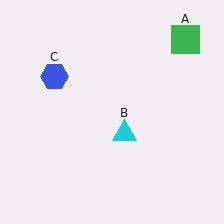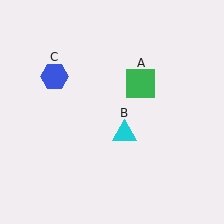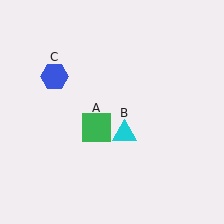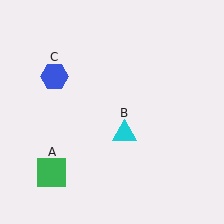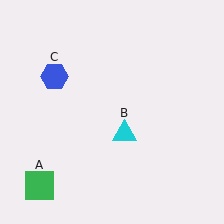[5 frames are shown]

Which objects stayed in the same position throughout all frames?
Cyan triangle (object B) and blue hexagon (object C) remained stationary.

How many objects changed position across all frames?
1 object changed position: green square (object A).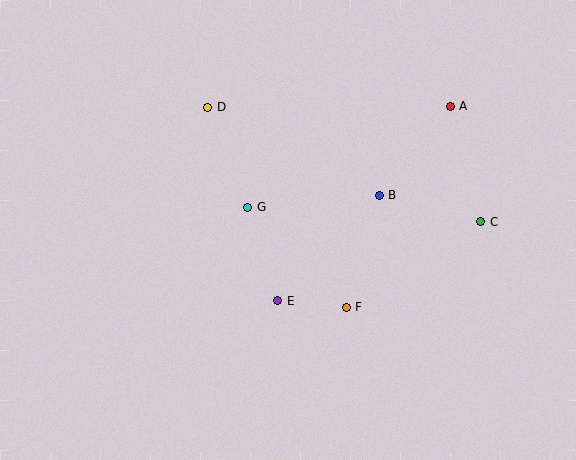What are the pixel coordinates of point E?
Point E is at (278, 301).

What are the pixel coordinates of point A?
Point A is at (450, 106).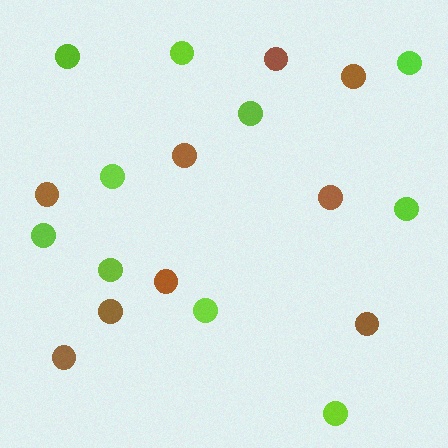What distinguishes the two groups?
There are 2 groups: one group of brown circles (9) and one group of lime circles (10).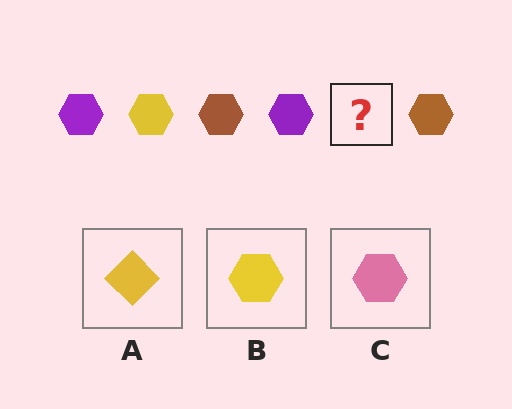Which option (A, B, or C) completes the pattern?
B.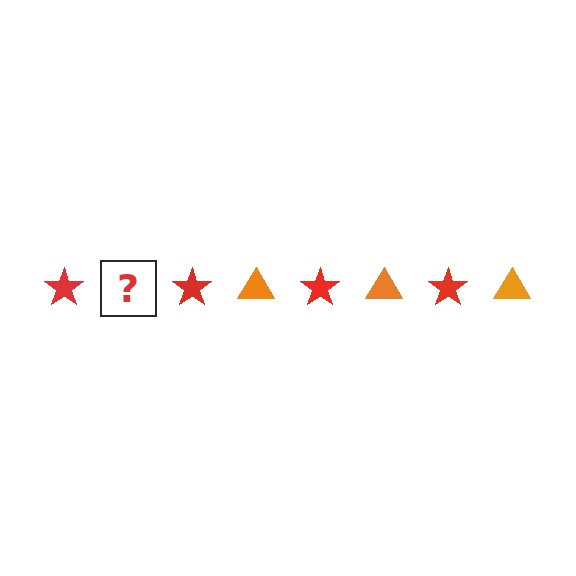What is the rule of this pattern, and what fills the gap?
The rule is that the pattern alternates between red star and orange triangle. The gap should be filled with an orange triangle.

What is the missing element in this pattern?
The missing element is an orange triangle.